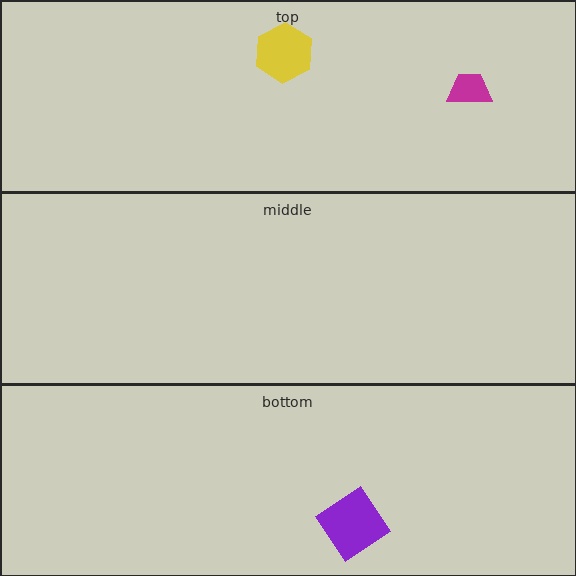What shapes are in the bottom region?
The purple diamond.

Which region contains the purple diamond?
The bottom region.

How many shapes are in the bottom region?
1.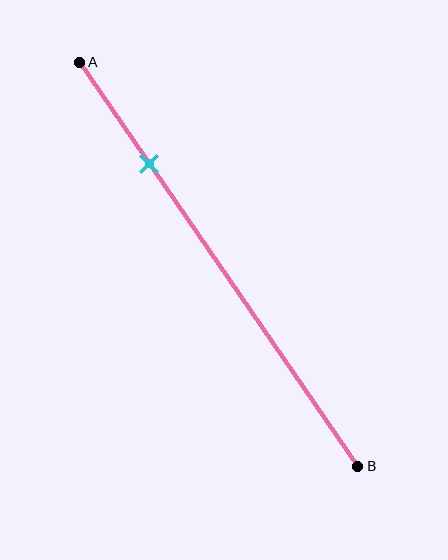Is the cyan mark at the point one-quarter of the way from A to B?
Yes, the mark is approximately at the one-quarter point.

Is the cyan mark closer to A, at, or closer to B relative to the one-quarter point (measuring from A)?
The cyan mark is approximately at the one-quarter point of segment AB.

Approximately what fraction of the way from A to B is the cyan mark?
The cyan mark is approximately 25% of the way from A to B.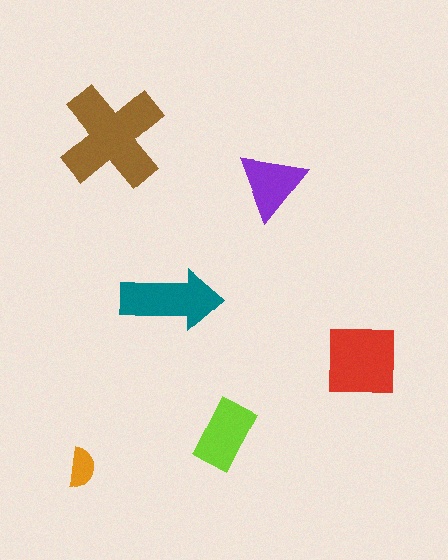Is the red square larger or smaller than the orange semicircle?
Larger.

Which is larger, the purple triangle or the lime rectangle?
The lime rectangle.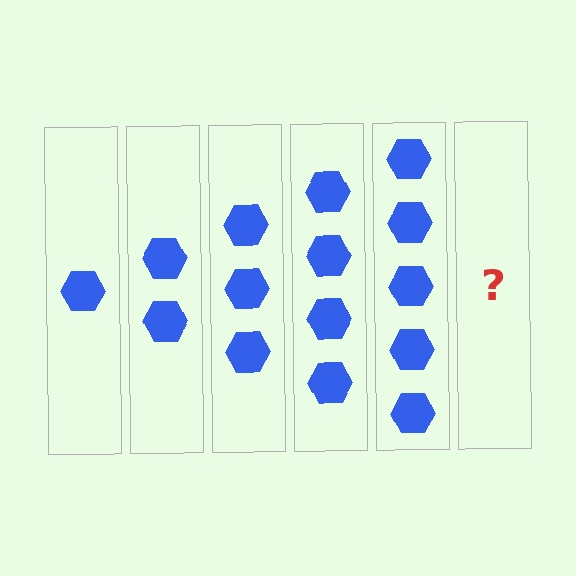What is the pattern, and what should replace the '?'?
The pattern is that each step adds one more hexagon. The '?' should be 6 hexagons.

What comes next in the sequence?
The next element should be 6 hexagons.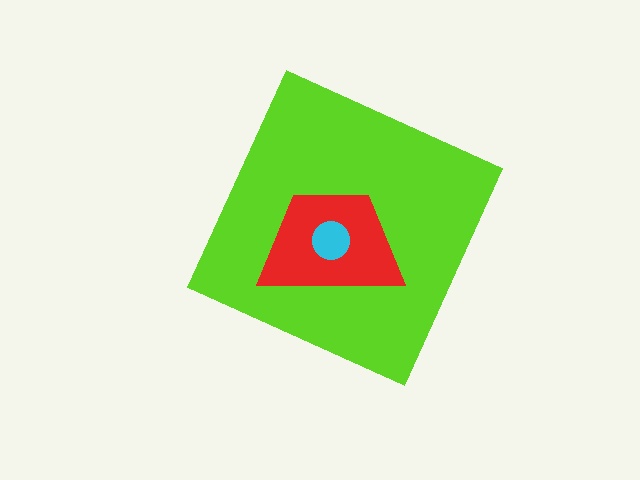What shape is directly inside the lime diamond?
The red trapezoid.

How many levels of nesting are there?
3.